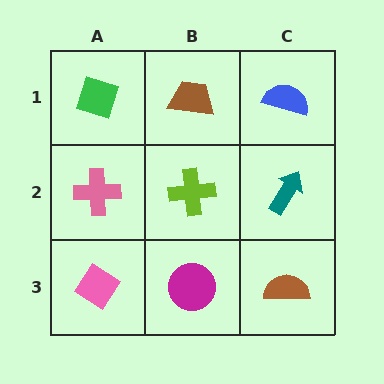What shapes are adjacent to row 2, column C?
A blue semicircle (row 1, column C), a brown semicircle (row 3, column C), a lime cross (row 2, column B).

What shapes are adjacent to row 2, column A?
A green diamond (row 1, column A), a pink diamond (row 3, column A), a lime cross (row 2, column B).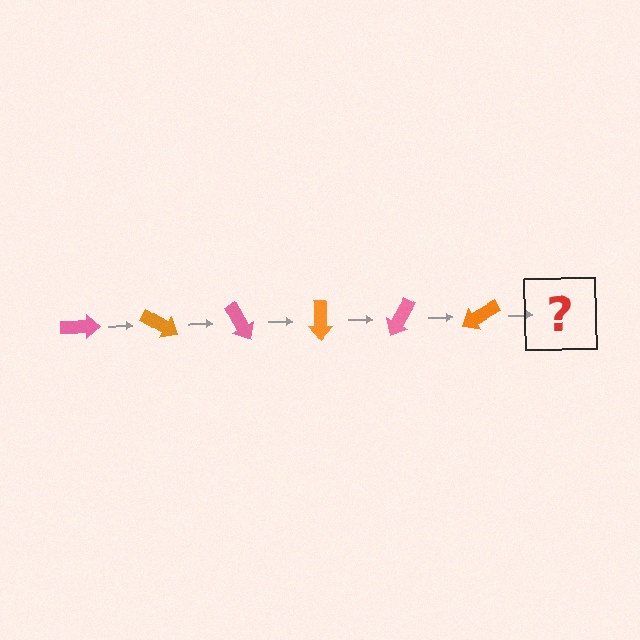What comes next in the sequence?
The next element should be a pink arrow, rotated 180 degrees from the start.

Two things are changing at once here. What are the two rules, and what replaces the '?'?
The two rules are that it rotates 30 degrees each step and the color cycles through pink and orange. The '?' should be a pink arrow, rotated 180 degrees from the start.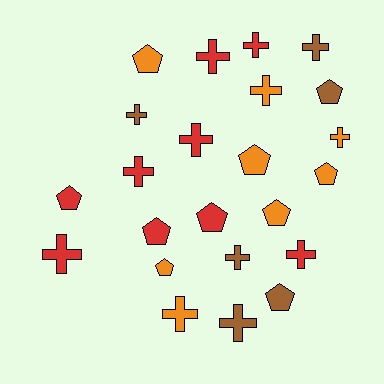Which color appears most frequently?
Red, with 9 objects.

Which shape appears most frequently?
Cross, with 13 objects.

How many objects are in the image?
There are 23 objects.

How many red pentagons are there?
There are 3 red pentagons.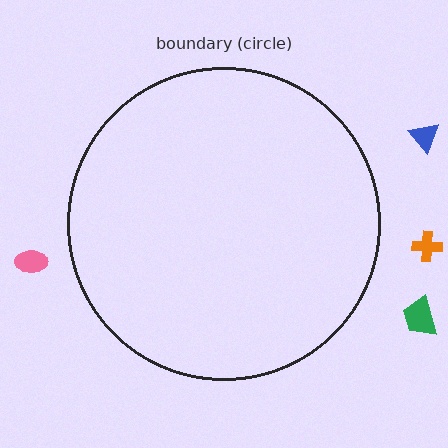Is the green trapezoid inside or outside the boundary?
Outside.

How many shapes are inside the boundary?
0 inside, 4 outside.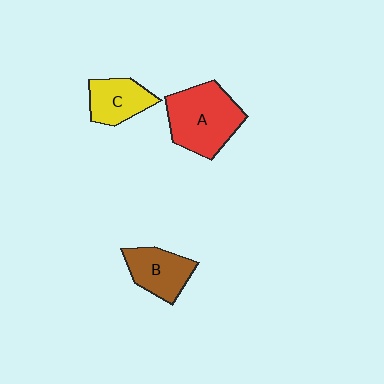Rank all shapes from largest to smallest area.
From largest to smallest: A (red), B (brown), C (yellow).